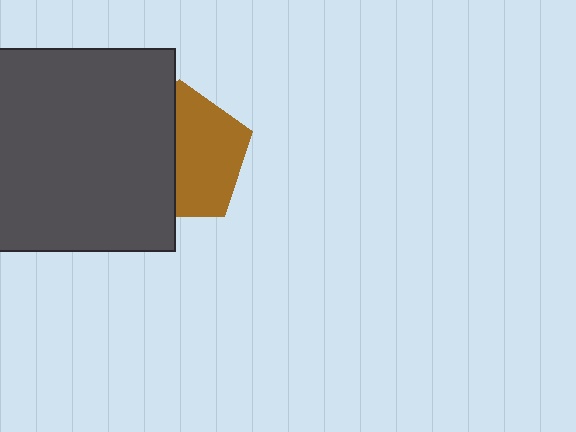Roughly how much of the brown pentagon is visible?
About half of it is visible (roughly 54%).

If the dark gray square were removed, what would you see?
You would see the complete brown pentagon.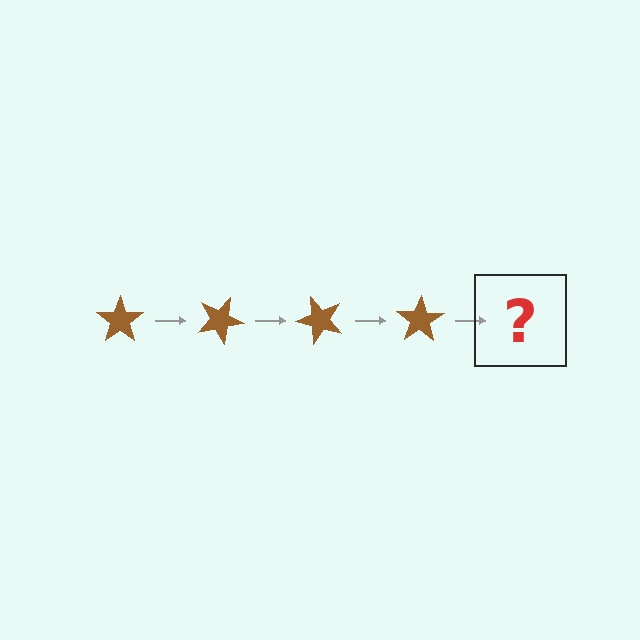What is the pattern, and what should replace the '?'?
The pattern is that the star rotates 25 degrees each step. The '?' should be a brown star rotated 100 degrees.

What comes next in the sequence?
The next element should be a brown star rotated 100 degrees.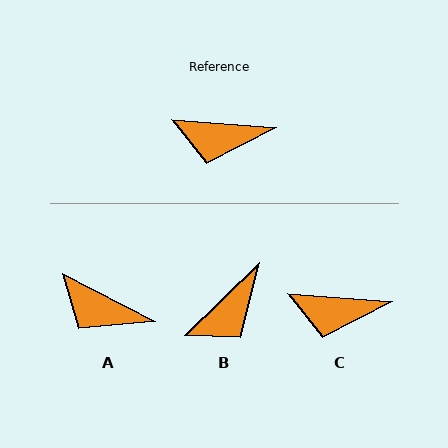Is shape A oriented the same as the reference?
No, it is off by about 22 degrees.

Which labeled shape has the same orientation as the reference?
C.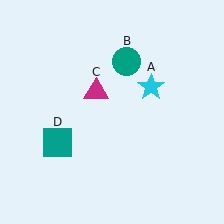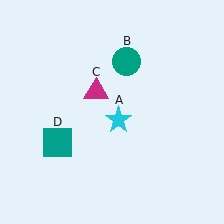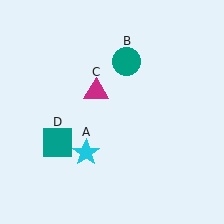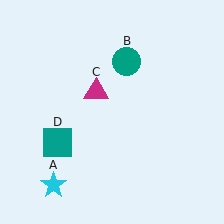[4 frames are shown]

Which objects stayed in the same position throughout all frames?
Teal circle (object B) and magenta triangle (object C) and teal square (object D) remained stationary.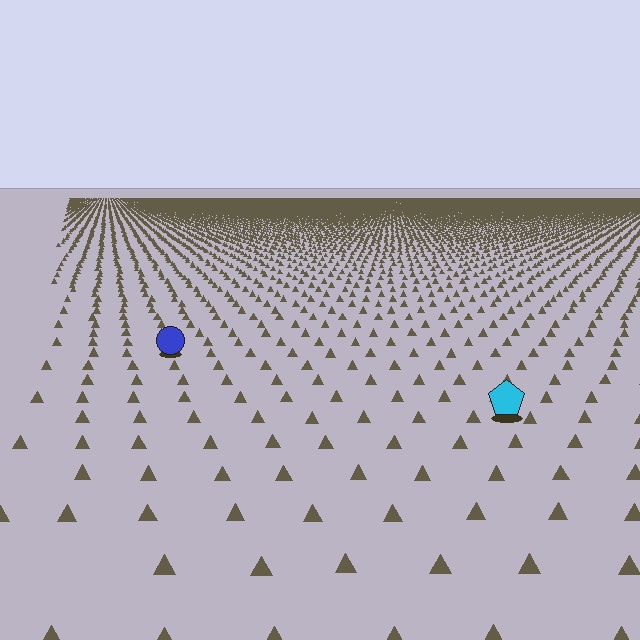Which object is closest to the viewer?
The cyan pentagon is closest. The texture marks near it are larger and more spread out.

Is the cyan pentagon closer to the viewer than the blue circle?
Yes. The cyan pentagon is closer — you can tell from the texture gradient: the ground texture is coarser near it.